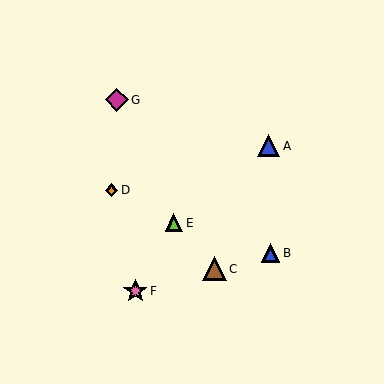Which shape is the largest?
The brown triangle (labeled C) is the largest.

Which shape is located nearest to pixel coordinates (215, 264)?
The brown triangle (labeled C) at (214, 269) is nearest to that location.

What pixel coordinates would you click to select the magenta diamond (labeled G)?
Click at (117, 100) to select the magenta diamond G.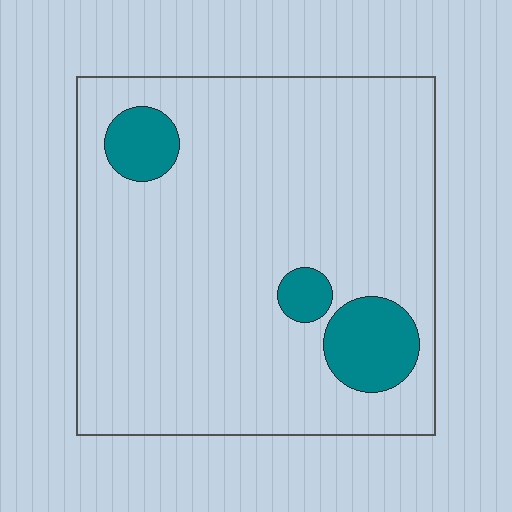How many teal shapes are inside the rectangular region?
3.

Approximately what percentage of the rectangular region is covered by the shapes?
Approximately 10%.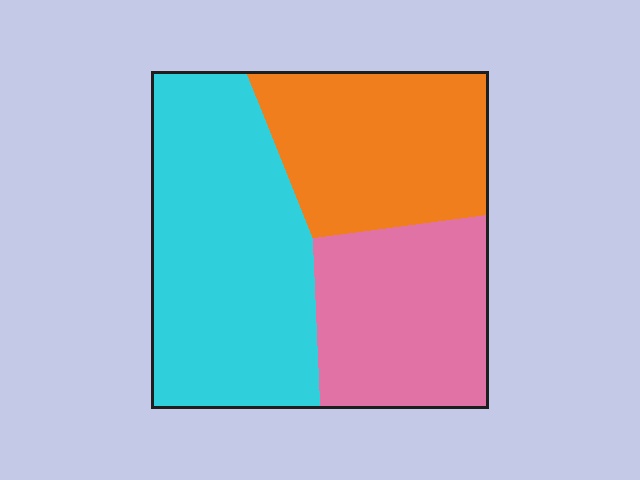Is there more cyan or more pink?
Cyan.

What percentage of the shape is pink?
Pink takes up between a sixth and a third of the shape.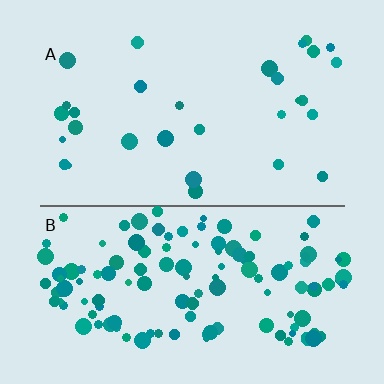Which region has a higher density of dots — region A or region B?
B (the bottom).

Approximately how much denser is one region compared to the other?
Approximately 4.4× — region B over region A.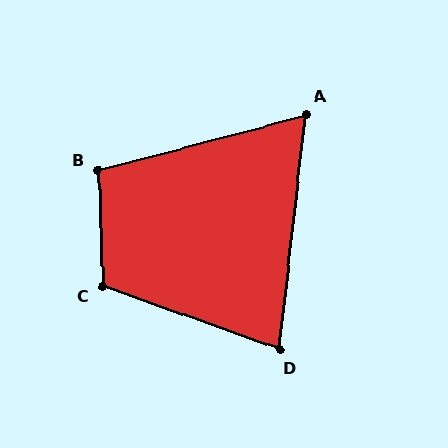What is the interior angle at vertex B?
Approximately 103 degrees (obtuse).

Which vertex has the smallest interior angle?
A, at approximately 69 degrees.